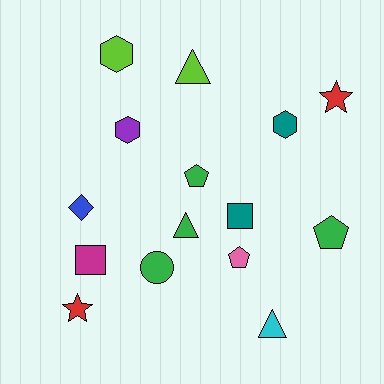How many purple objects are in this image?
There is 1 purple object.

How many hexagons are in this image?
There are 3 hexagons.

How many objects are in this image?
There are 15 objects.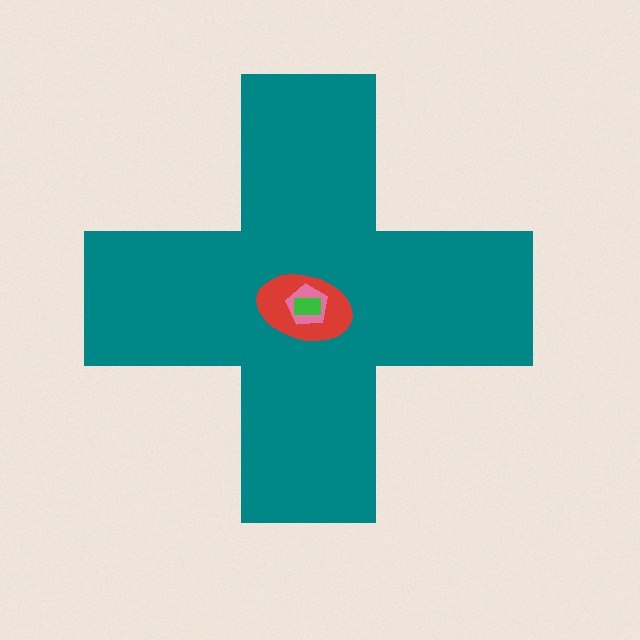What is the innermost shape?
The green rectangle.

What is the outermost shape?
The teal cross.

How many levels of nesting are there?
4.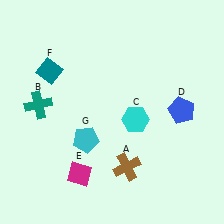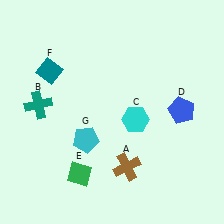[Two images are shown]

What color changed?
The diamond (E) changed from magenta in Image 1 to green in Image 2.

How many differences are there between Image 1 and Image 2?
There is 1 difference between the two images.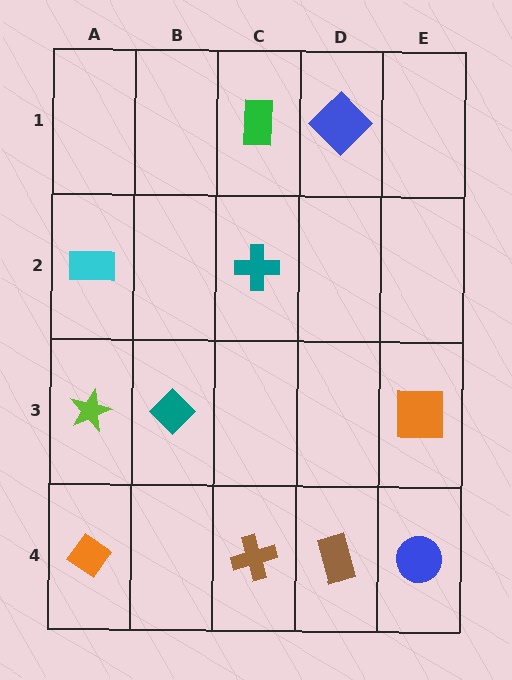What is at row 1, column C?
A green rectangle.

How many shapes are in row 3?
3 shapes.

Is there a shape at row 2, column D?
No, that cell is empty.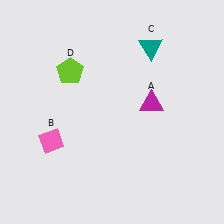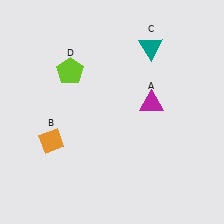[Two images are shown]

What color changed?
The diamond (B) changed from pink in Image 1 to orange in Image 2.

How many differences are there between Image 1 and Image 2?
There is 1 difference between the two images.